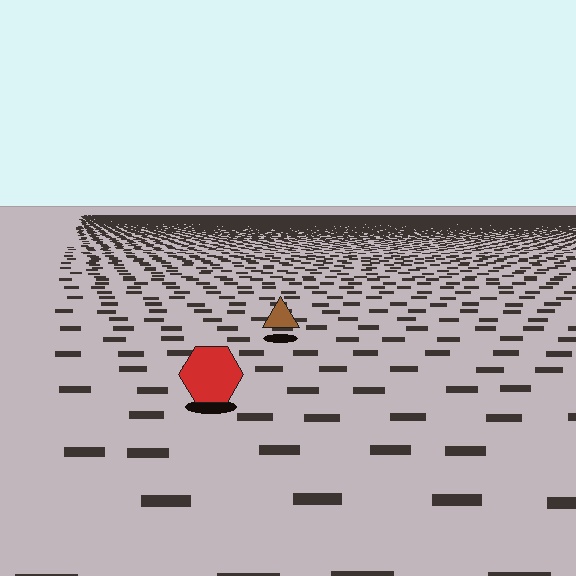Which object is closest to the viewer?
The red hexagon is closest. The texture marks near it are larger and more spread out.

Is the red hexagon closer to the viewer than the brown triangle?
Yes. The red hexagon is closer — you can tell from the texture gradient: the ground texture is coarser near it.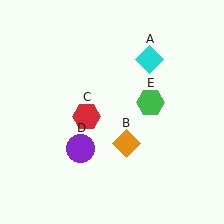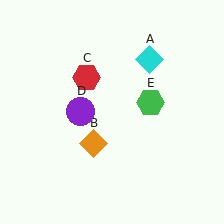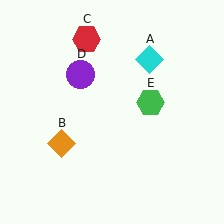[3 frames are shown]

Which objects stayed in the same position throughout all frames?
Cyan diamond (object A) and green hexagon (object E) remained stationary.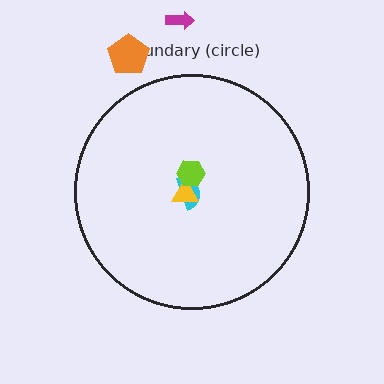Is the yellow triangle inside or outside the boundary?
Inside.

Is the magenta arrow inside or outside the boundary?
Outside.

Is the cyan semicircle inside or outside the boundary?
Inside.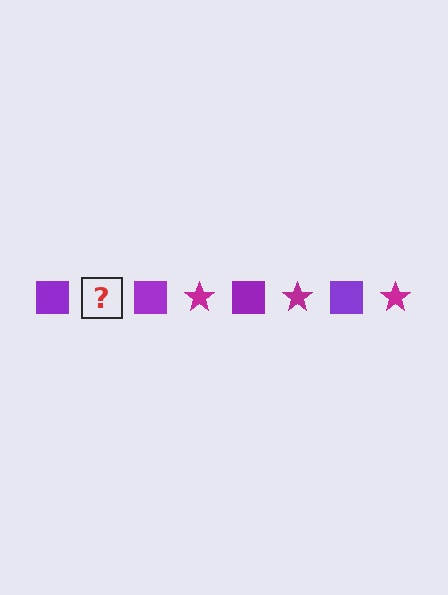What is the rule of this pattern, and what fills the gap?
The rule is that the pattern alternates between purple square and magenta star. The gap should be filled with a magenta star.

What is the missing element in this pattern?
The missing element is a magenta star.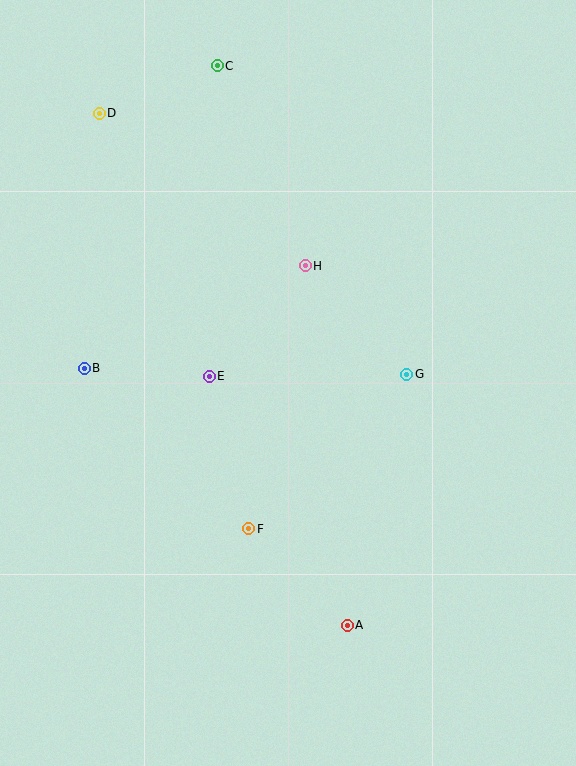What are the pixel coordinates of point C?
Point C is at (217, 66).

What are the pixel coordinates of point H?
Point H is at (305, 266).